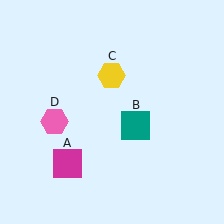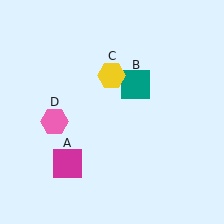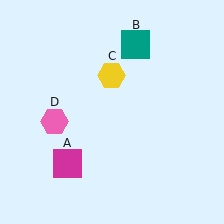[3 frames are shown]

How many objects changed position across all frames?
1 object changed position: teal square (object B).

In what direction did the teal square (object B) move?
The teal square (object B) moved up.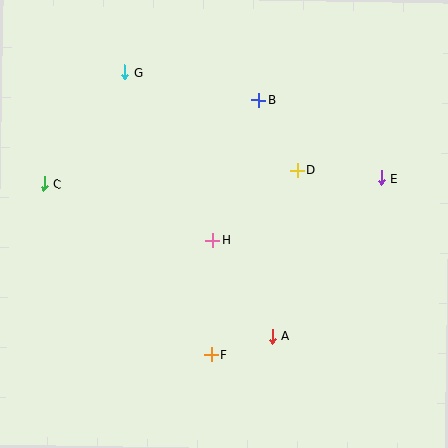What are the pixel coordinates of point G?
Point G is at (125, 72).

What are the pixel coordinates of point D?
Point D is at (297, 170).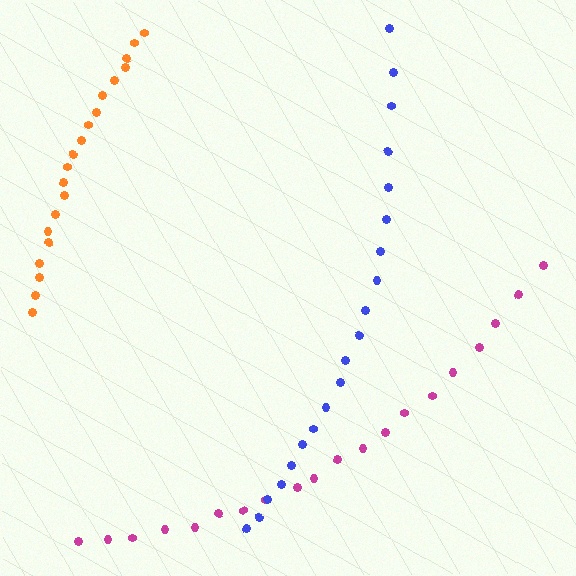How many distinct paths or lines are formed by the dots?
There are 3 distinct paths.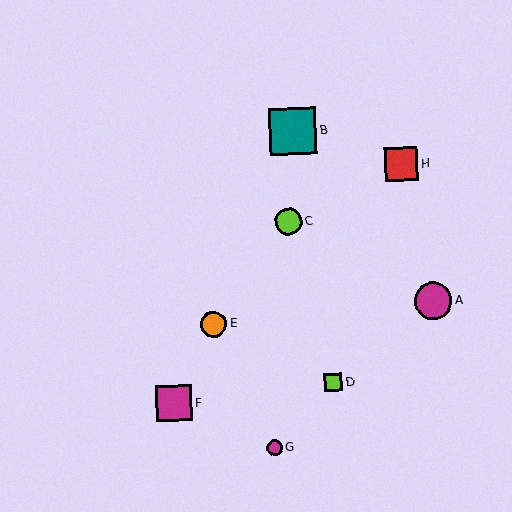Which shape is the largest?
The teal square (labeled B) is the largest.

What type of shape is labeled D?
Shape D is a lime square.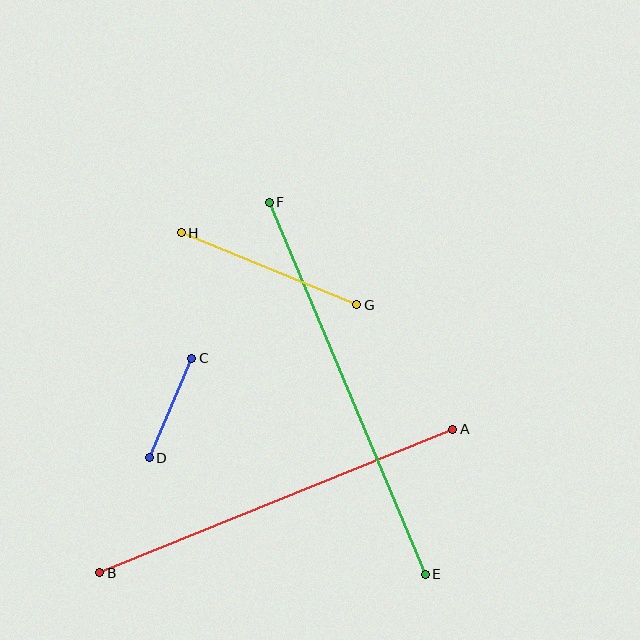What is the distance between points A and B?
The distance is approximately 381 pixels.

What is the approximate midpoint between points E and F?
The midpoint is at approximately (347, 388) pixels.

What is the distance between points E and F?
The distance is approximately 403 pixels.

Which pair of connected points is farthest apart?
Points E and F are farthest apart.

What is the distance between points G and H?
The distance is approximately 190 pixels.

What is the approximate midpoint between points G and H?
The midpoint is at approximately (269, 269) pixels.